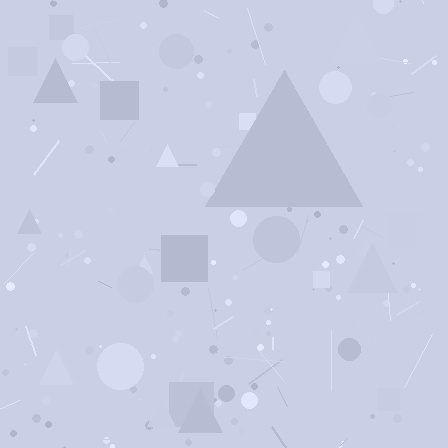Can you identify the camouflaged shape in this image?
The camouflaged shape is a triangle.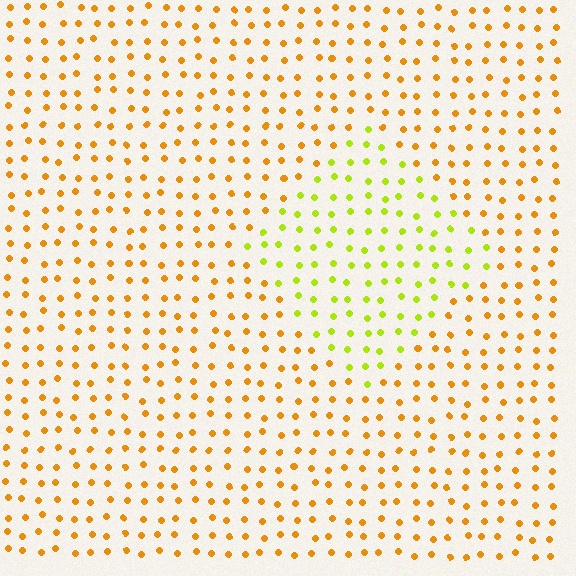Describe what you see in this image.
The image is filled with small orange elements in a uniform arrangement. A diamond-shaped region is visible where the elements are tinted to a slightly different hue, forming a subtle color boundary.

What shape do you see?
I see a diamond.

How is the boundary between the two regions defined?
The boundary is defined purely by a slight shift in hue (about 42 degrees). Spacing, size, and orientation are identical on both sides.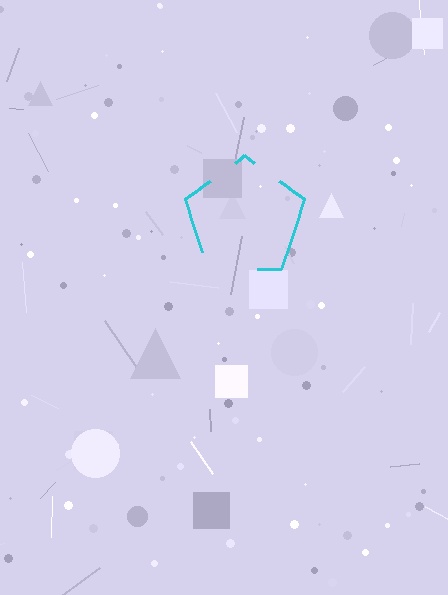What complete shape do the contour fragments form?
The contour fragments form a pentagon.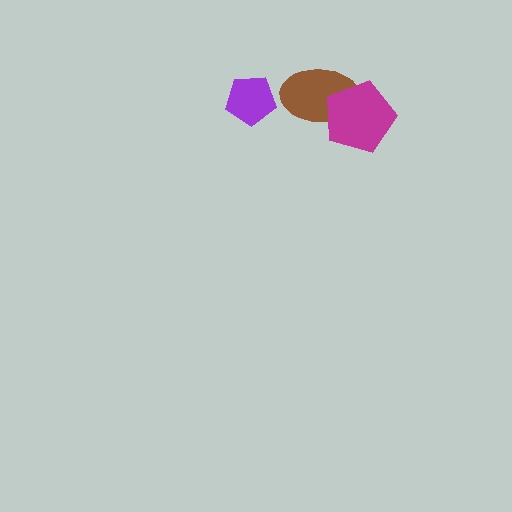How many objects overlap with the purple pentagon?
0 objects overlap with the purple pentagon.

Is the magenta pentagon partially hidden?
No, no other shape covers it.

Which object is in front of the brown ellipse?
The magenta pentagon is in front of the brown ellipse.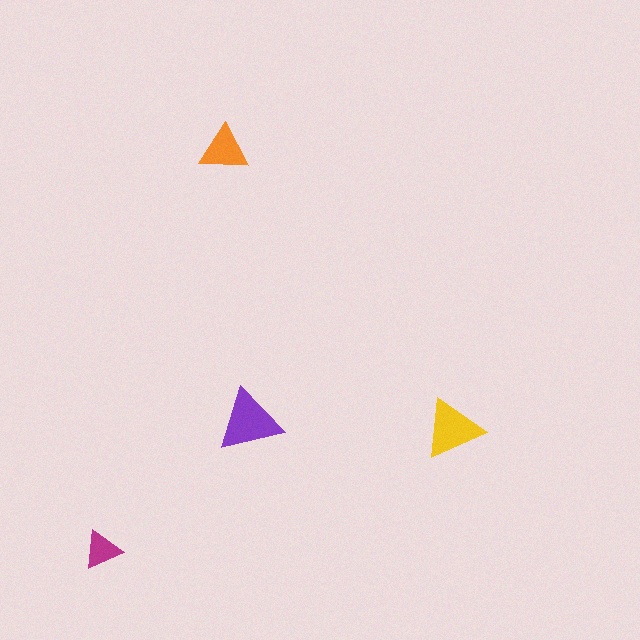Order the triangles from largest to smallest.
the purple one, the yellow one, the orange one, the magenta one.